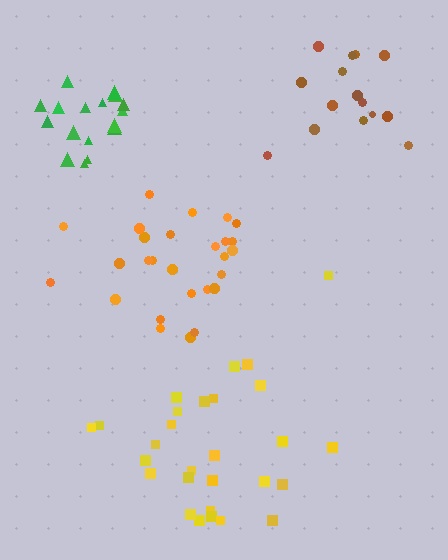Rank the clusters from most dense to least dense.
green, orange, brown, yellow.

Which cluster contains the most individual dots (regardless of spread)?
Yellow (28).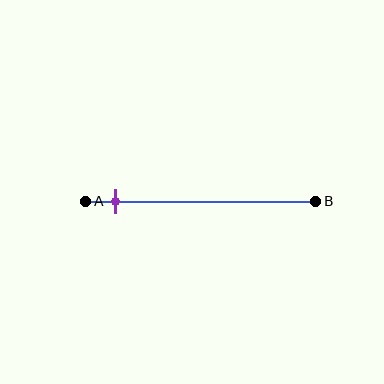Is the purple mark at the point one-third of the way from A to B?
No, the mark is at about 15% from A, not at the 33% one-third point.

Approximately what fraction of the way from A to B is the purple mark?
The purple mark is approximately 15% of the way from A to B.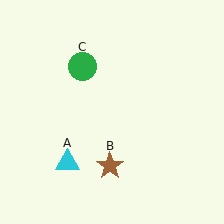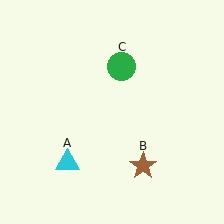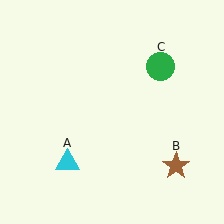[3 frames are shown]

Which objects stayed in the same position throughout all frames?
Cyan triangle (object A) remained stationary.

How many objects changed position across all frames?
2 objects changed position: brown star (object B), green circle (object C).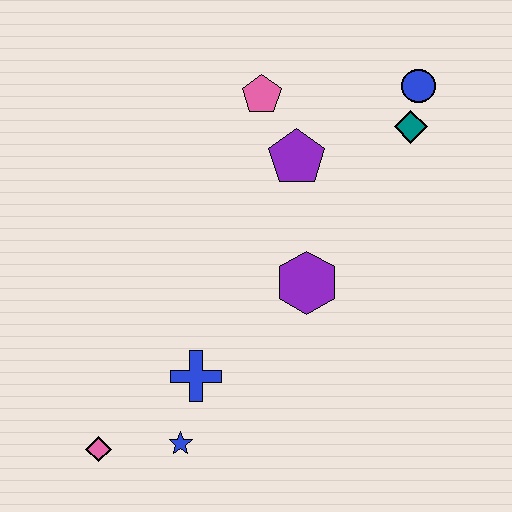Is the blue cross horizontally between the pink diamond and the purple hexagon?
Yes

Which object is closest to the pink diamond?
The blue star is closest to the pink diamond.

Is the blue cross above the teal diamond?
No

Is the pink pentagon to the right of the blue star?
Yes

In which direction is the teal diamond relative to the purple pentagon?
The teal diamond is to the right of the purple pentagon.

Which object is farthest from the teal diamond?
The pink diamond is farthest from the teal diamond.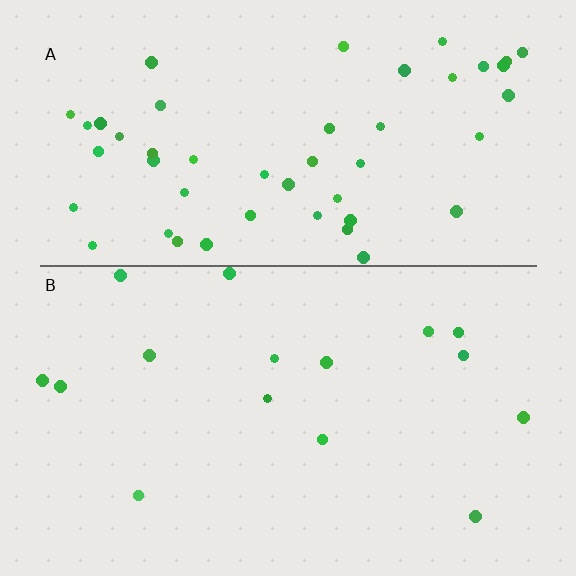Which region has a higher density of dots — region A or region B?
A (the top).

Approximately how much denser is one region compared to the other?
Approximately 3.1× — region A over region B.